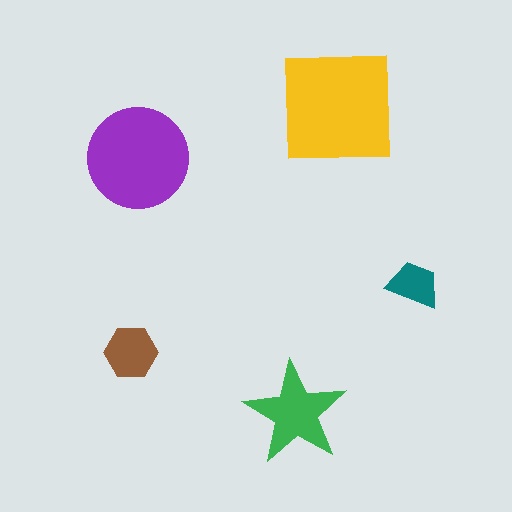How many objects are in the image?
There are 5 objects in the image.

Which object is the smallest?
The teal trapezoid.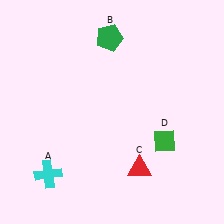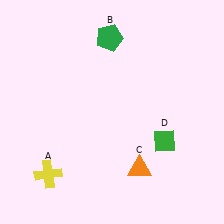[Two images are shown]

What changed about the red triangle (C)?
In Image 1, C is red. In Image 2, it changed to orange.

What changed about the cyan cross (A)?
In Image 1, A is cyan. In Image 2, it changed to yellow.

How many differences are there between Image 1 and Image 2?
There are 2 differences between the two images.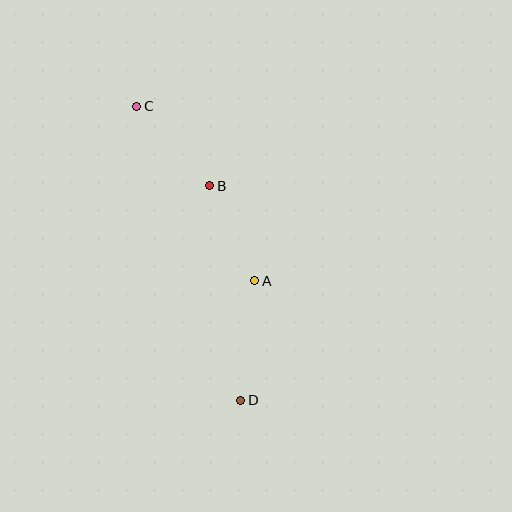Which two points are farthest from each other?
Points C and D are farthest from each other.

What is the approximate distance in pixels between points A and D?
The distance between A and D is approximately 120 pixels.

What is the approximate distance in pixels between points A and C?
The distance between A and C is approximately 211 pixels.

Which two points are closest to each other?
Points A and B are closest to each other.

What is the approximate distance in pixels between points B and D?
The distance between B and D is approximately 217 pixels.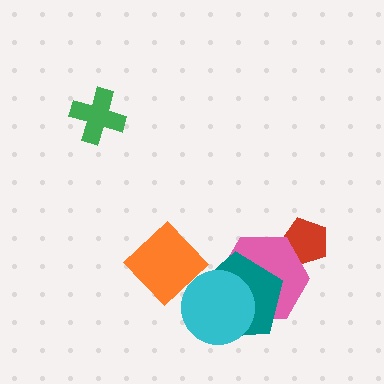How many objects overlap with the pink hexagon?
3 objects overlap with the pink hexagon.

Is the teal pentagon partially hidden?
Yes, it is partially covered by another shape.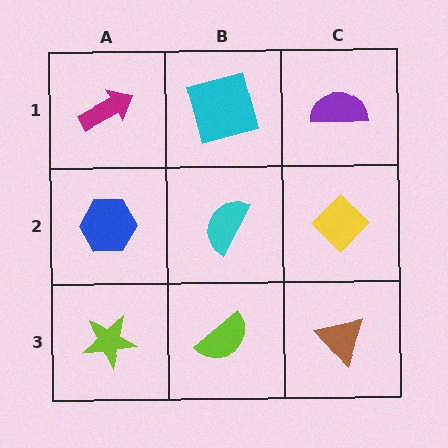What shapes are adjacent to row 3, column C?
A yellow diamond (row 2, column C), a lime semicircle (row 3, column B).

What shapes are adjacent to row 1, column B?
A cyan semicircle (row 2, column B), a magenta arrow (row 1, column A), a purple semicircle (row 1, column C).